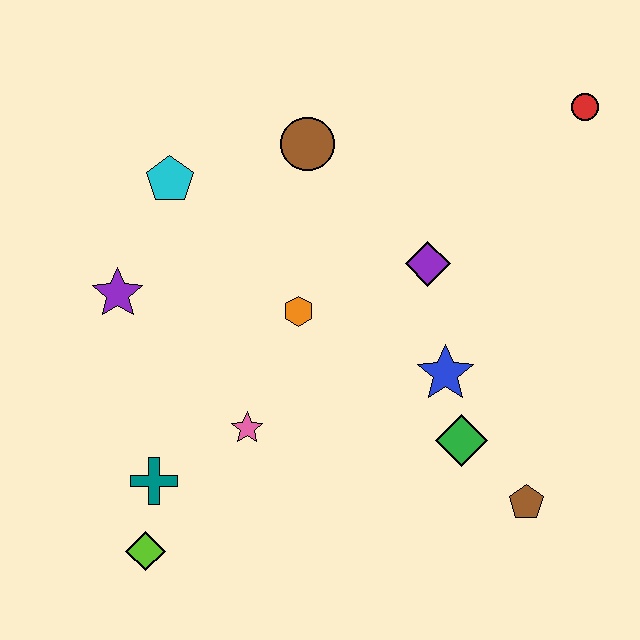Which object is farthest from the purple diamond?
The lime diamond is farthest from the purple diamond.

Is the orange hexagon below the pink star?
No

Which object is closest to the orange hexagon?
The pink star is closest to the orange hexagon.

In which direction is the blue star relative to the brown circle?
The blue star is below the brown circle.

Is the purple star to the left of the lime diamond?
Yes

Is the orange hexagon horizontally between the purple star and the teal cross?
No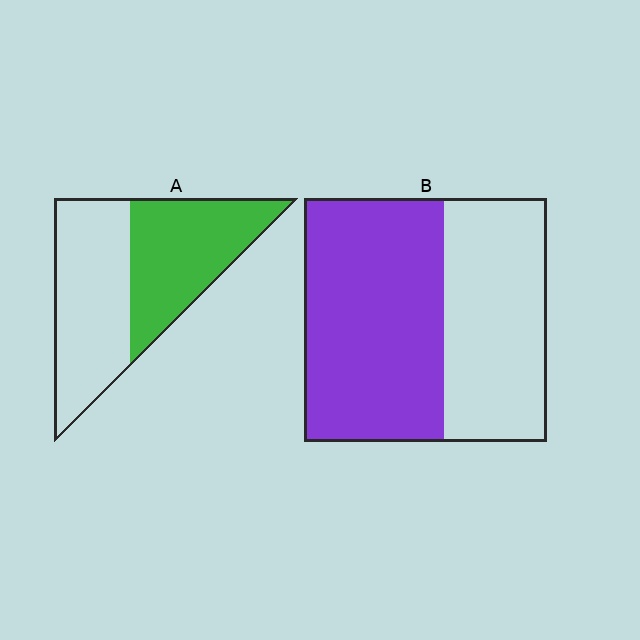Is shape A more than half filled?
Roughly half.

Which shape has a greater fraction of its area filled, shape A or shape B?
Shape B.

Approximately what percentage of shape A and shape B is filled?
A is approximately 45% and B is approximately 60%.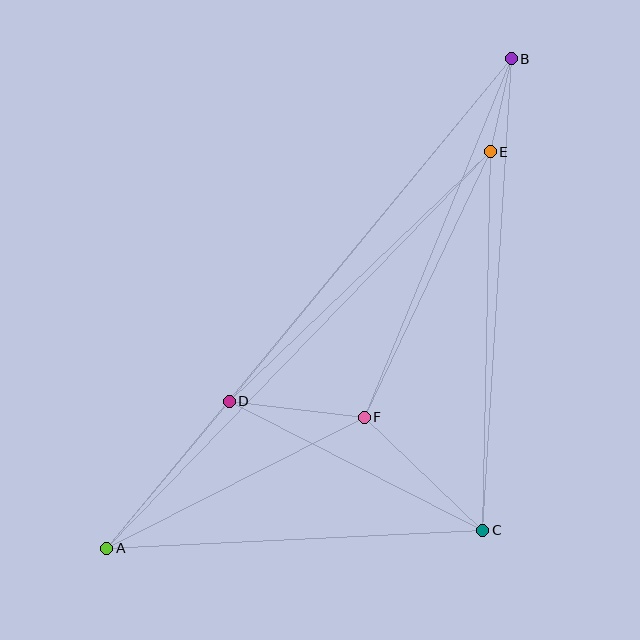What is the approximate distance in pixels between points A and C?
The distance between A and C is approximately 377 pixels.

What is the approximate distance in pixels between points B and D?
The distance between B and D is approximately 444 pixels.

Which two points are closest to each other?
Points B and E are closest to each other.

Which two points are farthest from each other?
Points A and B are farthest from each other.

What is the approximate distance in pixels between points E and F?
The distance between E and F is approximately 294 pixels.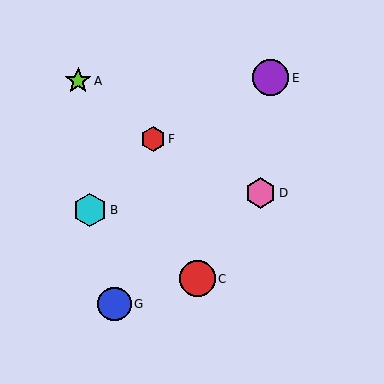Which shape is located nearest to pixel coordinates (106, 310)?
The blue circle (labeled G) at (114, 304) is nearest to that location.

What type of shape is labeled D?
Shape D is a pink hexagon.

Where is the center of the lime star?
The center of the lime star is at (78, 81).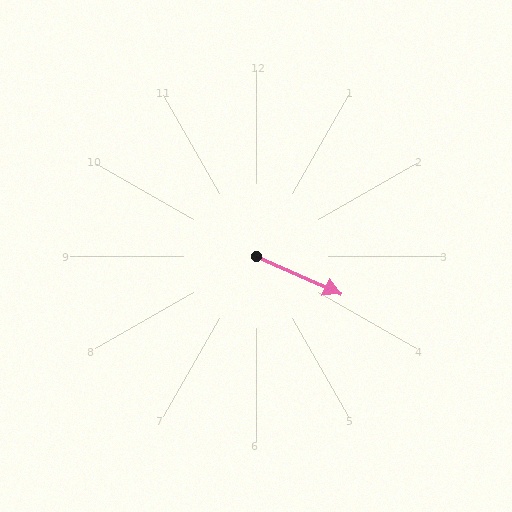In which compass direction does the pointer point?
Southeast.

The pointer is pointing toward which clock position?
Roughly 4 o'clock.